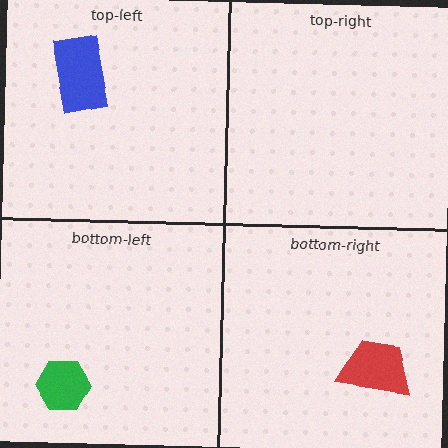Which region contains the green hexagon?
The bottom-left region.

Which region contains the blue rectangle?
The top-left region.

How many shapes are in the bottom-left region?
1.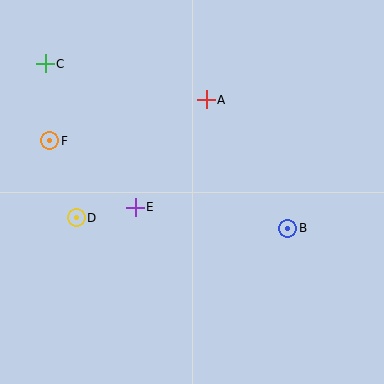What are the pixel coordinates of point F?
Point F is at (50, 141).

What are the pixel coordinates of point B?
Point B is at (288, 228).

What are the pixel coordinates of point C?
Point C is at (45, 64).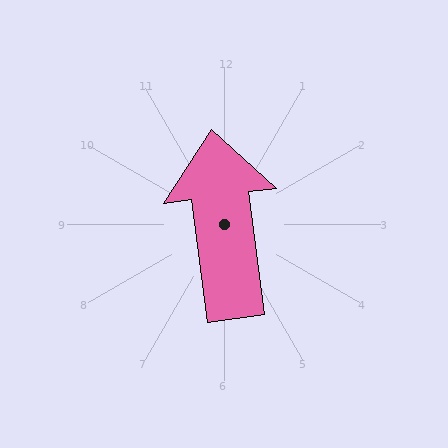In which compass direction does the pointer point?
North.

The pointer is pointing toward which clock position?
Roughly 12 o'clock.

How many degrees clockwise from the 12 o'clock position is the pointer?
Approximately 353 degrees.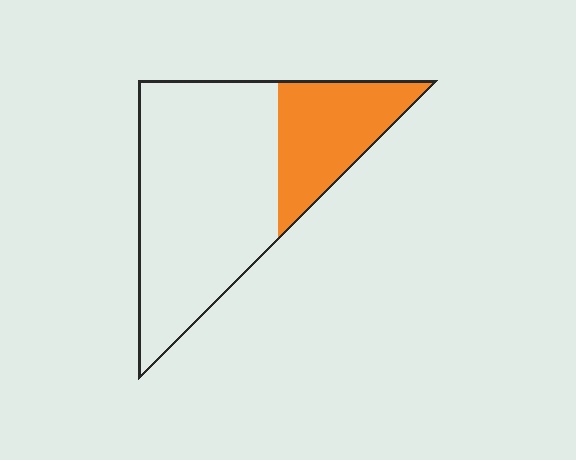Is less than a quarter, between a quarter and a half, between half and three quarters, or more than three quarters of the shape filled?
Between a quarter and a half.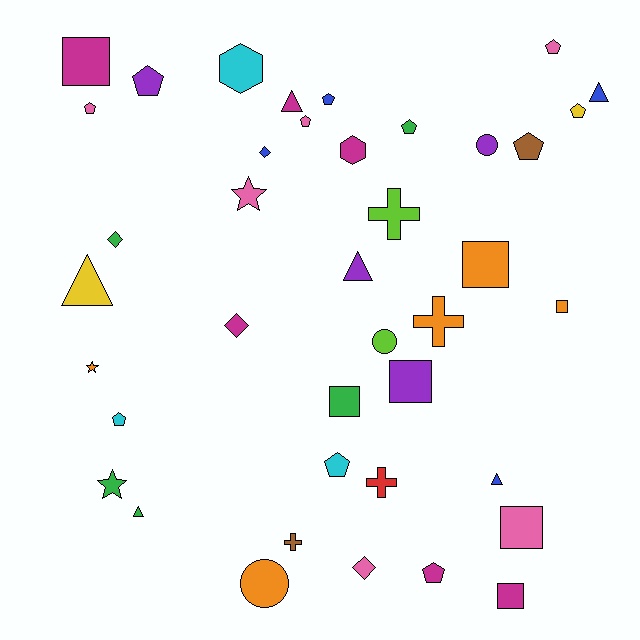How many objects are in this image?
There are 40 objects.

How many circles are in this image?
There are 3 circles.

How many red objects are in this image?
There is 1 red object.